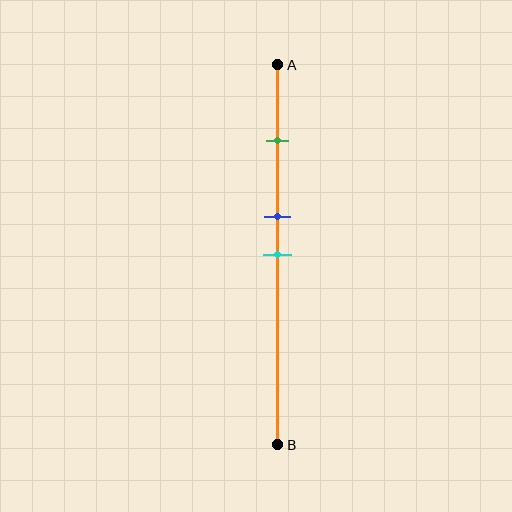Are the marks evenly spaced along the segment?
No, the marks are not evenly spaced.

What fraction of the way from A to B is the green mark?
The green mark is approximately 20% (0.2) of the way from A to B.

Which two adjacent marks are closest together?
The blue and cyan marks are the closest adjacent pair.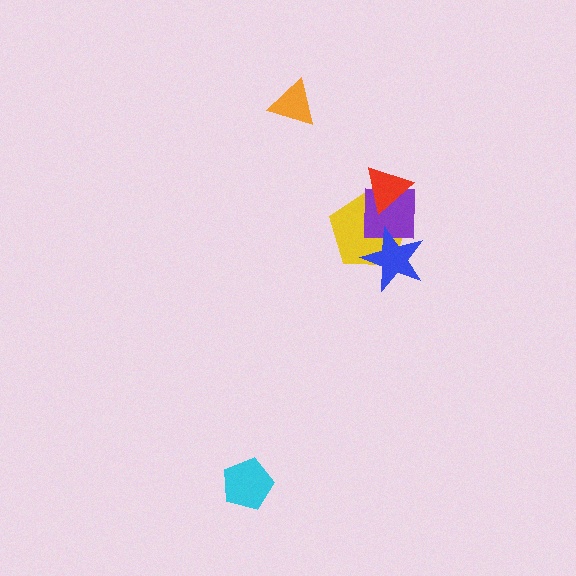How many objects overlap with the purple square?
3 objects overlap with the purple square.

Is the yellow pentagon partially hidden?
Yes, it is partially covered by another shape.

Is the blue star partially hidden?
No, no other shape covers it.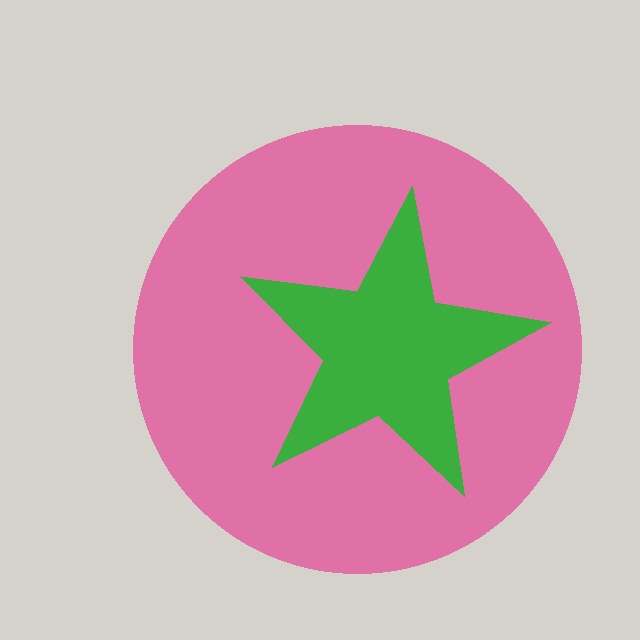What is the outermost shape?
The pink circle.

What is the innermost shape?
The green star.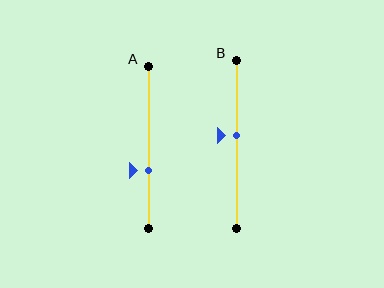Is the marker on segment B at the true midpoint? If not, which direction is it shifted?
No, the marker on segment B is shifted upward by about 5% of the segment length.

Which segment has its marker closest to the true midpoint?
Segment B has its marker closest to the true midpoint.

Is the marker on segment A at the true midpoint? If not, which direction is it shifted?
No, the marker on segment A is shifted downward by about 14% of the segment length.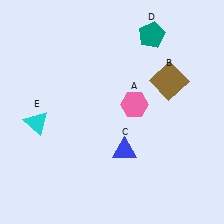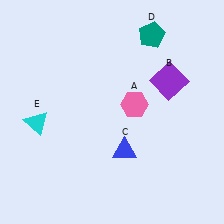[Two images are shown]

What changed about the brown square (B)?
In Image 1, B is brown. In Image 2, it changed to purple.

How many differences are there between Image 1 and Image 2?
There is 1 difference between the two images.